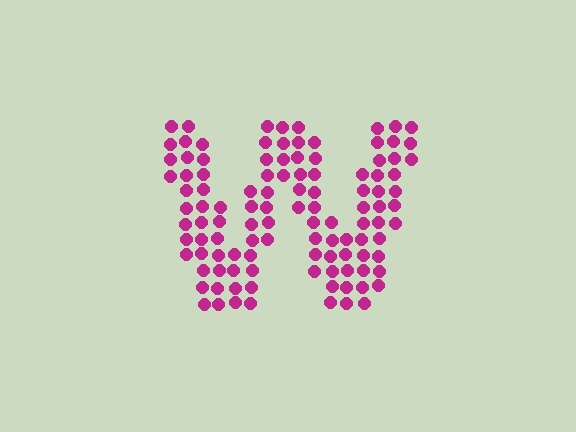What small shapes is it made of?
It is made of small circles.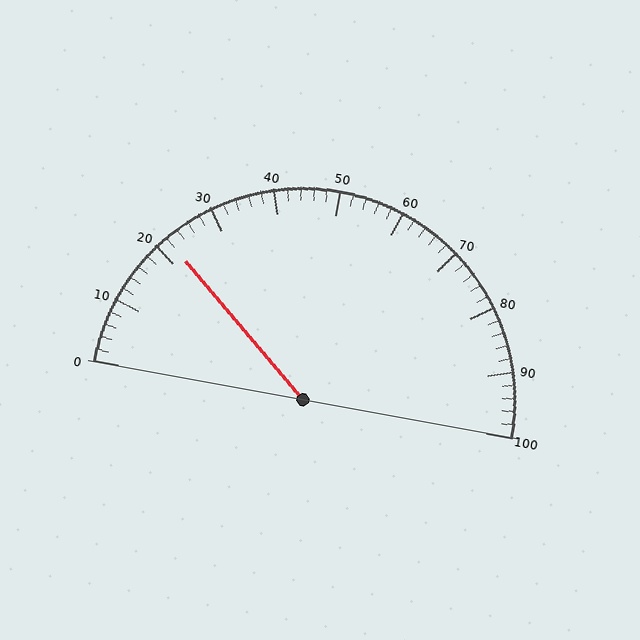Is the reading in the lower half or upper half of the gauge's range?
The reading is in the lower half of the range (0 to 100).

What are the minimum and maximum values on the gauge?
The gauge ranges from 0 to 100.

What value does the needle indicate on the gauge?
The needle indicates approximately 22.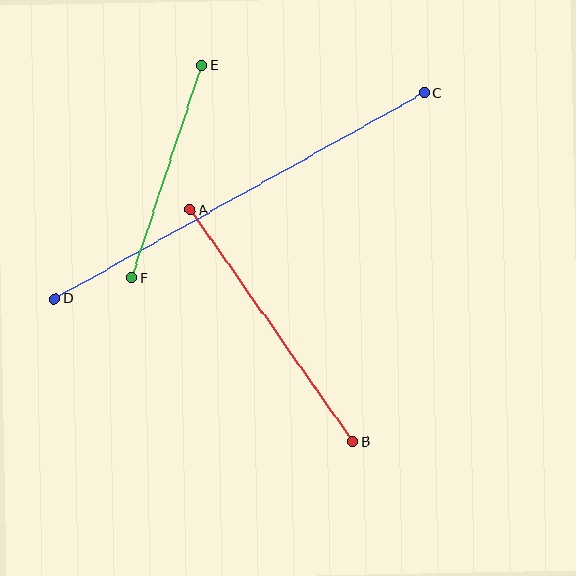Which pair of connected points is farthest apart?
Points C and D are farthest apart.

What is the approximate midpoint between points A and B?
The midpoint is at approximately (271, 326) pixels.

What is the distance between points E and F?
The distance is approximately 223 pixels.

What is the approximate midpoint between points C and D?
The midpoint is at approximately (240, 196) pixels.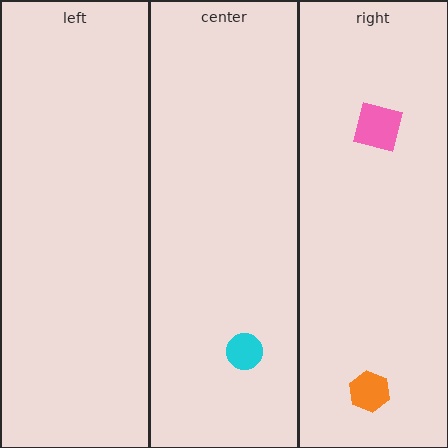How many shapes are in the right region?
2.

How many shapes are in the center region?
1.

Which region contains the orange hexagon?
The right region.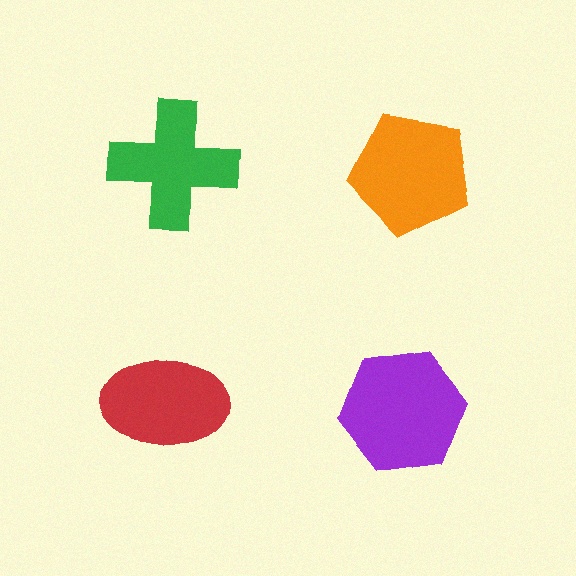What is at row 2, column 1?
A red ellipse.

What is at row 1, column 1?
A green cross.